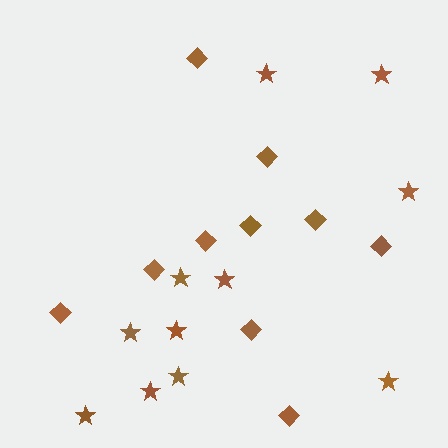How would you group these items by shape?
There are 2 groups: one group of stars (11) and one group of diamonds (10).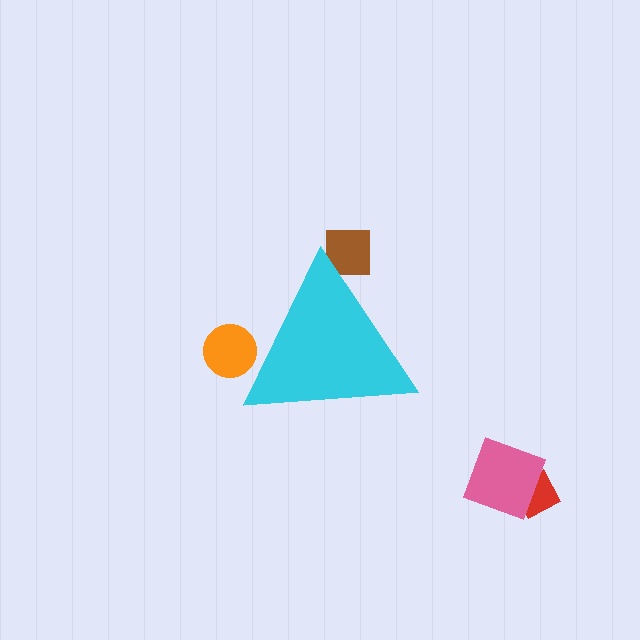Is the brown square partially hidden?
Yes, the brown square is partially hidden behind the cyan triangle.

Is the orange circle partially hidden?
Yes, the orange circle is partially hidden behind the cyan triangle.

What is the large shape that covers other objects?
A cyan triangle.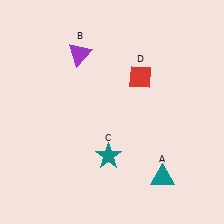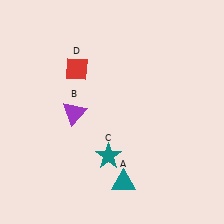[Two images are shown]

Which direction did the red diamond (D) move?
The red diamond (D) moved left.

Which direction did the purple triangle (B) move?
The purple triangle (B) moved down.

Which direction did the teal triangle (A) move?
The teal triangle (A) moved left.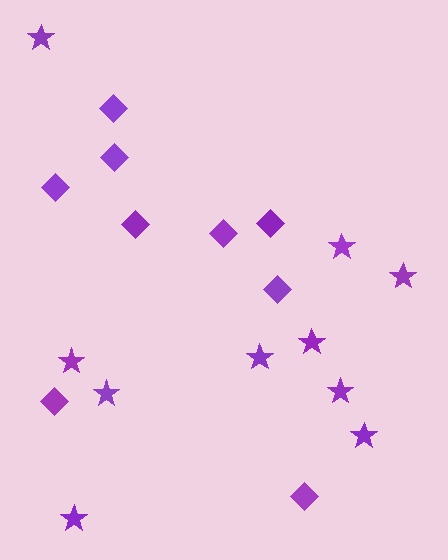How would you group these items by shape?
There are 2 groups: one group of diamonds (9) and one group of stars (10).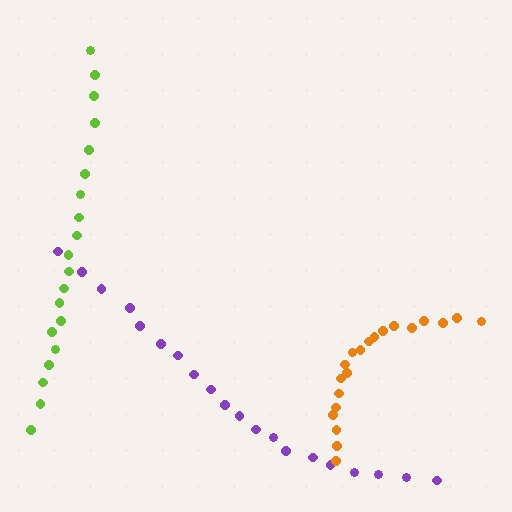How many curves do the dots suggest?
There are 3 distinct paths.